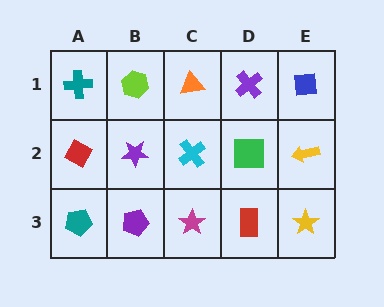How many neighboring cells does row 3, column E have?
2.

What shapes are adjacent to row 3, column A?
A red diamond (row 2, column A), a purple pentagon (row 3, column B).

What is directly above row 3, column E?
A yellow arrow.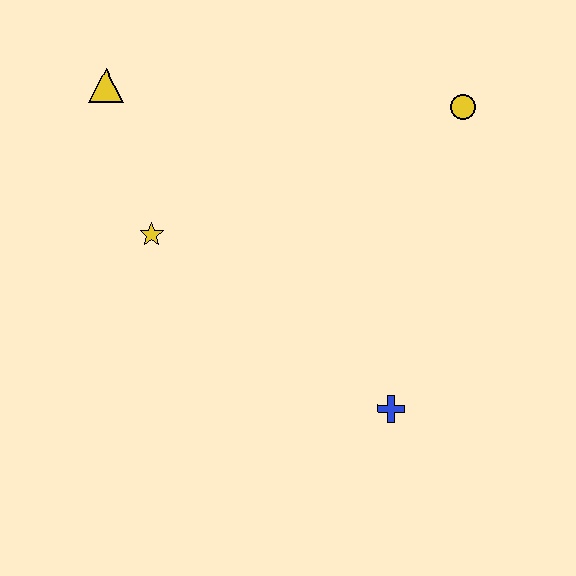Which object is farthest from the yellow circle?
The yellow triangle is farthest from the yellow circle.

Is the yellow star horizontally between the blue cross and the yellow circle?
No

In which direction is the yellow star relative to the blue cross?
The yellow star is to the left of the blue cross.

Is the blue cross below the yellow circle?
Yes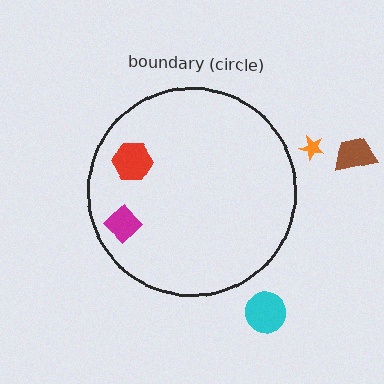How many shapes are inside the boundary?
2 inside, 3 outside.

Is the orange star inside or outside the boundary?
Outside.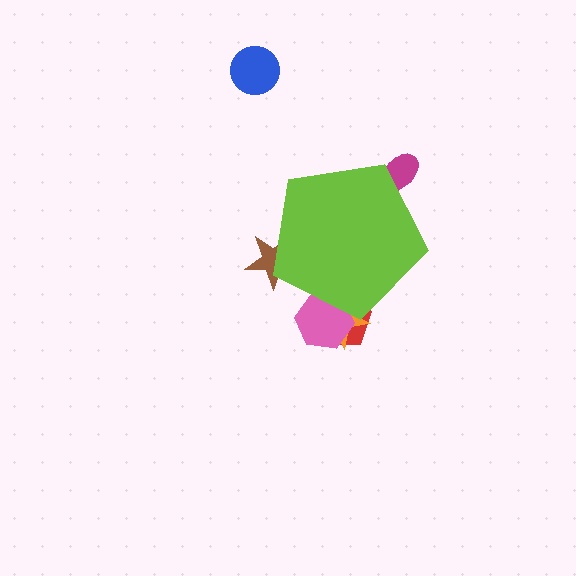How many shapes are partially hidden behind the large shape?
5 shapes are partially hidden.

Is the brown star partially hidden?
Yes, the brown star is partially hidden behind the lime pentagon.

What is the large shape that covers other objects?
A lime pentagon.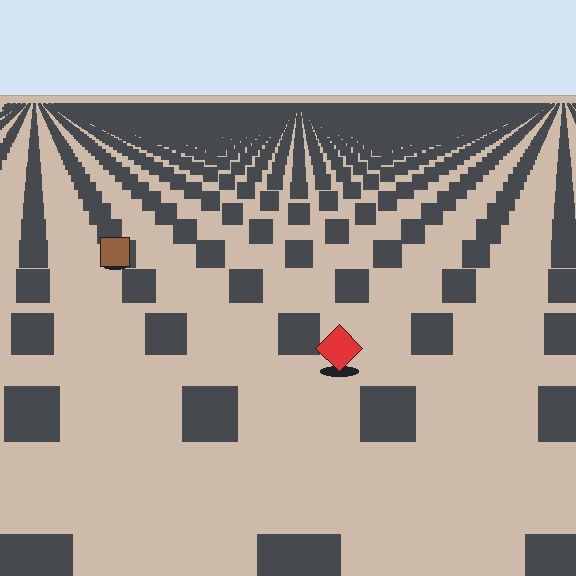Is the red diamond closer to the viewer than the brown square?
Yes. The red diamond is closer — you can tell from the texture gradient: the ground texture is coarser near it.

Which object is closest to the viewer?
The red diamond is closest. The texture marks near it are larger and more spread out.